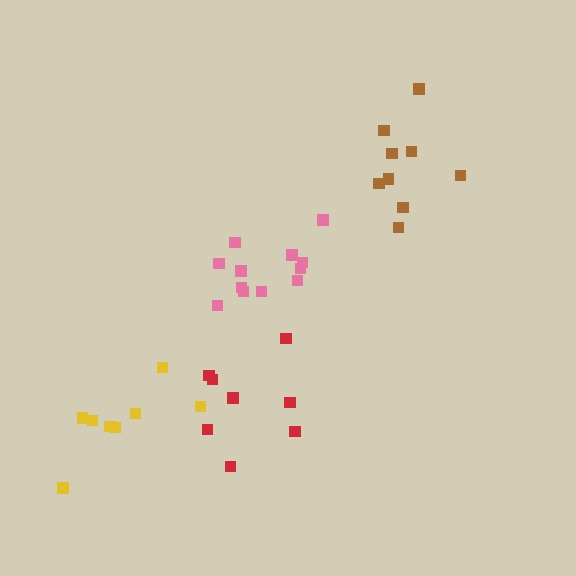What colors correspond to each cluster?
The clusters are colored: brown, red, pink, yellow.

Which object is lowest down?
The yellow cluster is bottommost.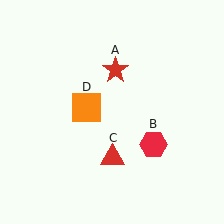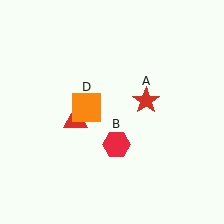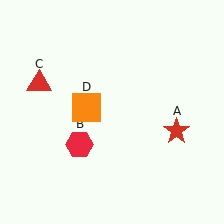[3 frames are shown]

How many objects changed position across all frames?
3 objects changed position: red star (object A), red hexagon (object B), red triangle (object C).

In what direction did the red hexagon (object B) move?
The red hexagon (object B) moved left.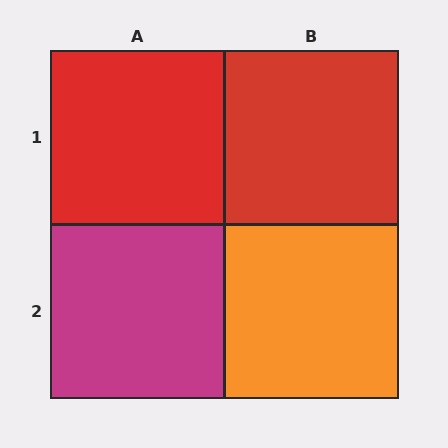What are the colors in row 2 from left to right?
Magenta, orange.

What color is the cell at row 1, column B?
Red.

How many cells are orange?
1 cell is orange.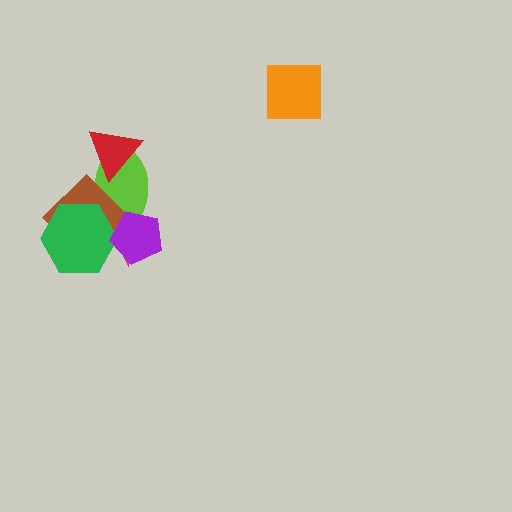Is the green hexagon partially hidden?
Yes, it is partially covered by another shape.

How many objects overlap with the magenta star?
4 objects overlap with the magenta star.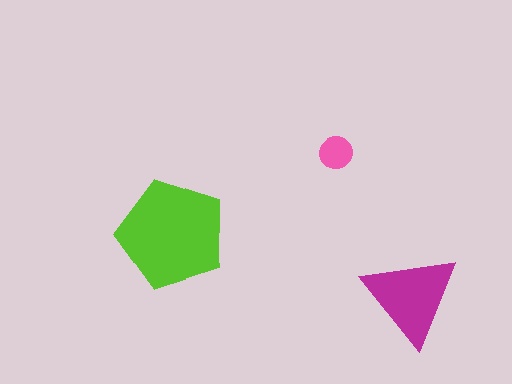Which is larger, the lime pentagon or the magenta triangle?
The lime pentagon.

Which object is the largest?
The lime pentagon.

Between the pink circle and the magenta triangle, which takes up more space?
The magenta triangle.